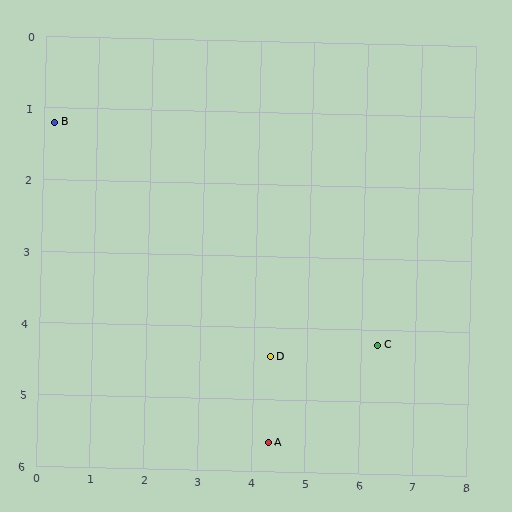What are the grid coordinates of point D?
Point D is at approximately (4.3, 4.4).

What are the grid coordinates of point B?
Point B is at approximately (0.2, 1.2).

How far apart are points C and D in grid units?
Points C and D are about 2.0 grid units apart.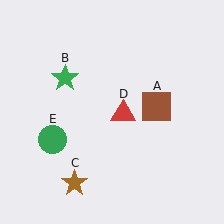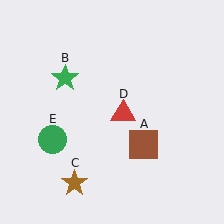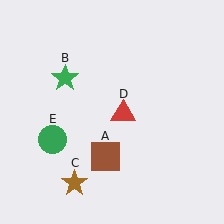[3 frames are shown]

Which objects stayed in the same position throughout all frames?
Green star (object B) and brown star (object C) and red triangle (object D) and green circle (object E) remained stationary.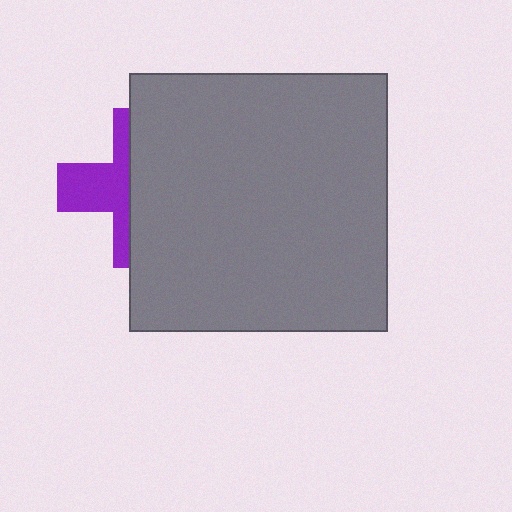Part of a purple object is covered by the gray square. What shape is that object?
It is a cross.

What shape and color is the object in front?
The object in front is a gray square.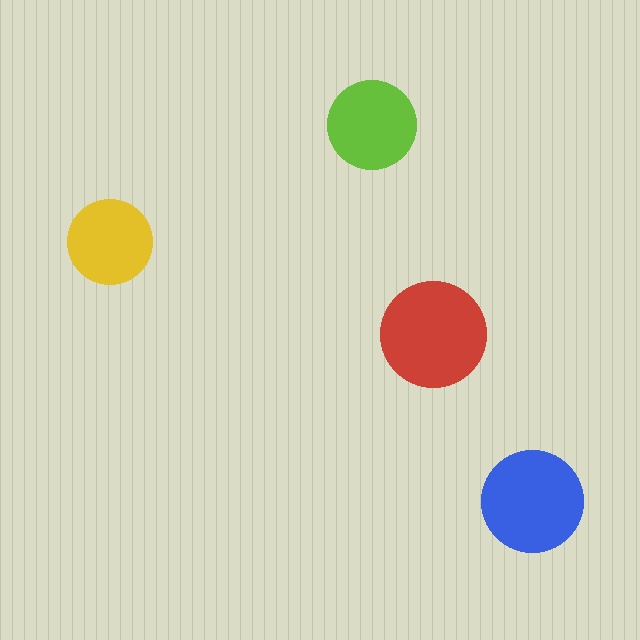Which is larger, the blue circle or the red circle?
The red one.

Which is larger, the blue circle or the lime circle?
The blue one.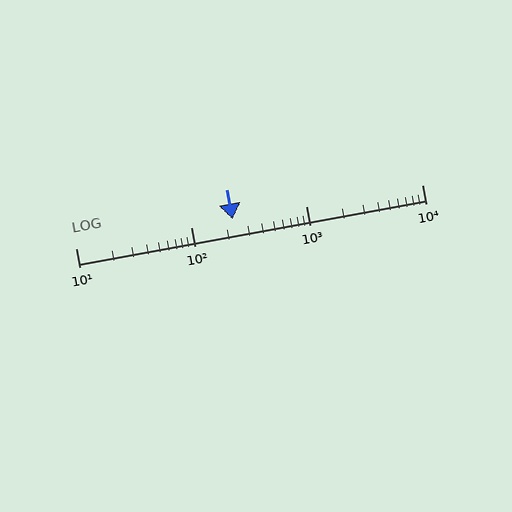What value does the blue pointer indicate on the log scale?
The pointer indicates approximately 230.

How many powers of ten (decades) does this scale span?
The scale spans 3 decades, from 10 to 10000.